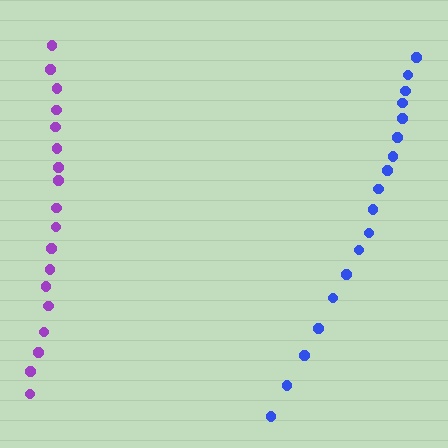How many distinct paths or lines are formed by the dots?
There are 2 distinct paths.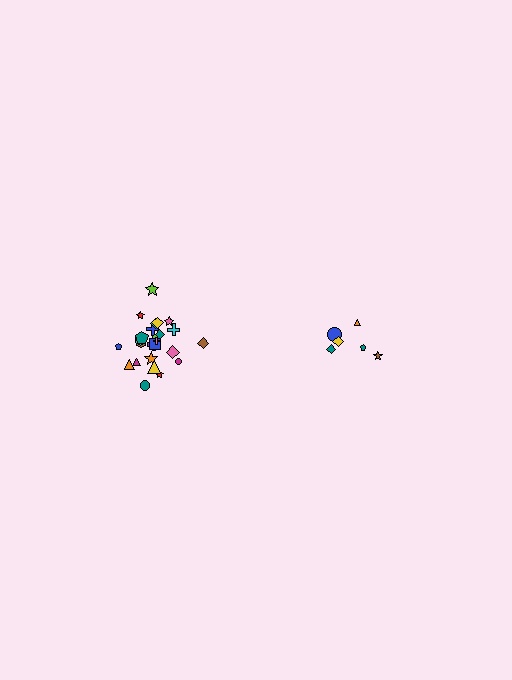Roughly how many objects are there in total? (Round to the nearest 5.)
Roughly 30 objects in total.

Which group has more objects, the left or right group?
The left group.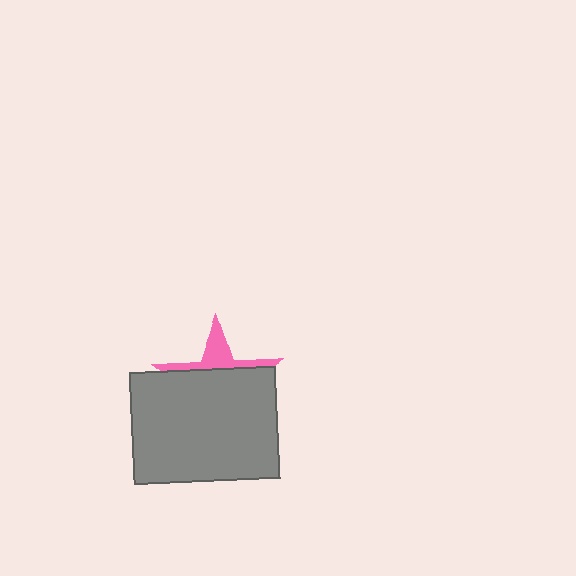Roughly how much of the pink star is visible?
A small part of it is visible (roughly 31%).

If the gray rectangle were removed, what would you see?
You would see the complete pink star.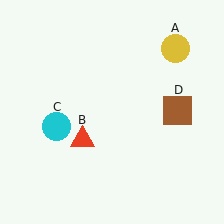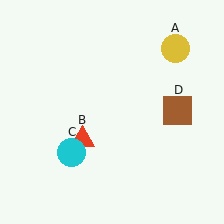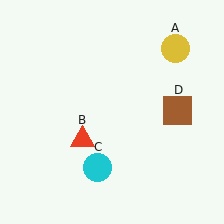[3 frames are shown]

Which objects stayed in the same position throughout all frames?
Yellow circle (object A) and red triangle (object B) and brown square (object D) remained stationary.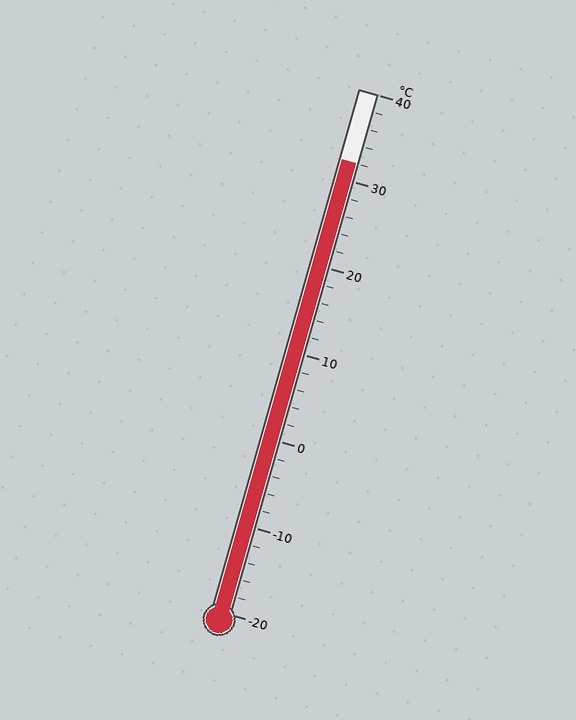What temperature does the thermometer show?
The thermometer shows approximately 32°C.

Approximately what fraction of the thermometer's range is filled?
The thermometer is filled to approximately 85% of its range.